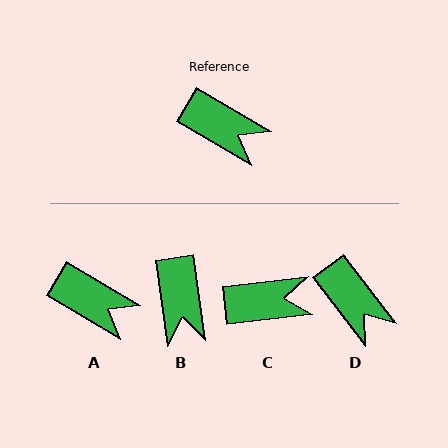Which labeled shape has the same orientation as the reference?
A.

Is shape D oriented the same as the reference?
No, it is off by about 22 degrees.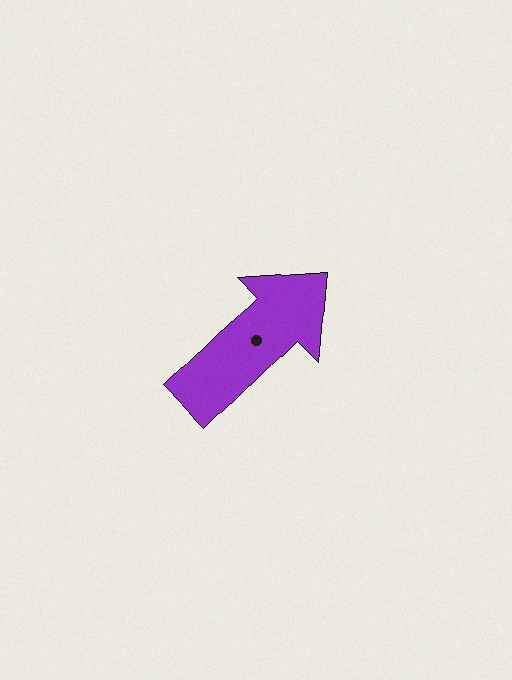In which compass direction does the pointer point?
Northeast.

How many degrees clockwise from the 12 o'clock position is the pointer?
Approximately 46 degrees.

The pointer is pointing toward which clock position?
Roughly 2 o'clock.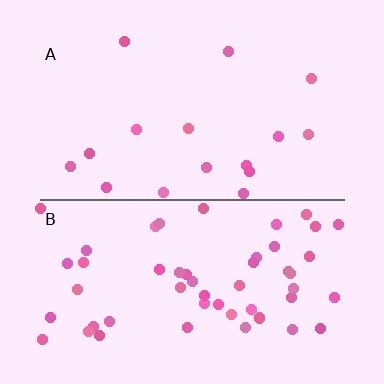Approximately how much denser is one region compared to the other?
Approximately 3.3× — region B over region A.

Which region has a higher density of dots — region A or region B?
B (the bottom).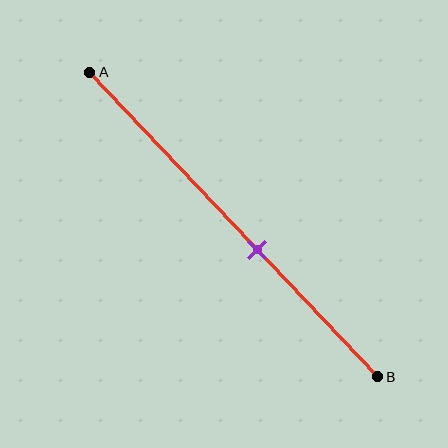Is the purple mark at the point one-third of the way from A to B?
No, the mark is at about 60% from A, not at the 33% one-third point.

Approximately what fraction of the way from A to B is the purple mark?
The purple mark is approximately 60% of the way from A to B.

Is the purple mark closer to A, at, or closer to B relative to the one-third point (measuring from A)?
The purple mark is closer to point B than the one-third point of segment AB.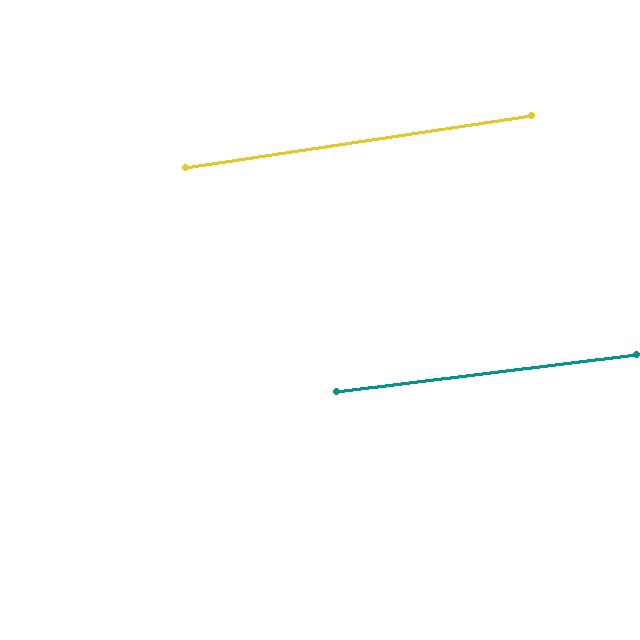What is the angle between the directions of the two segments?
Approximately 1 degree.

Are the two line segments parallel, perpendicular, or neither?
Parallel — their directions differ by only 1.3°.